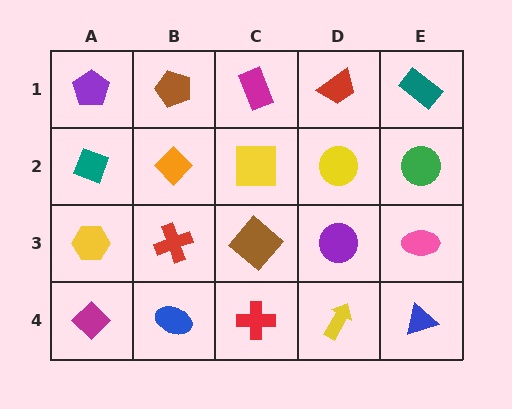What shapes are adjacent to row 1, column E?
A green circle (row 2, column E), a red trapezoid (row 1, column D).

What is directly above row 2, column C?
A magenta rectangle.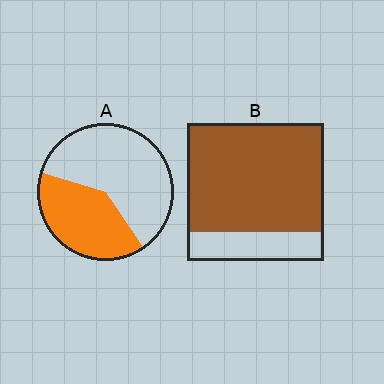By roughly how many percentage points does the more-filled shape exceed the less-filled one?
By roughly 40 percentage points (B over A).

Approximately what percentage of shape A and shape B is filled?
A is approximately 40% and B is approximately 80%.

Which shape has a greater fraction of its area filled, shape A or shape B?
Shape B.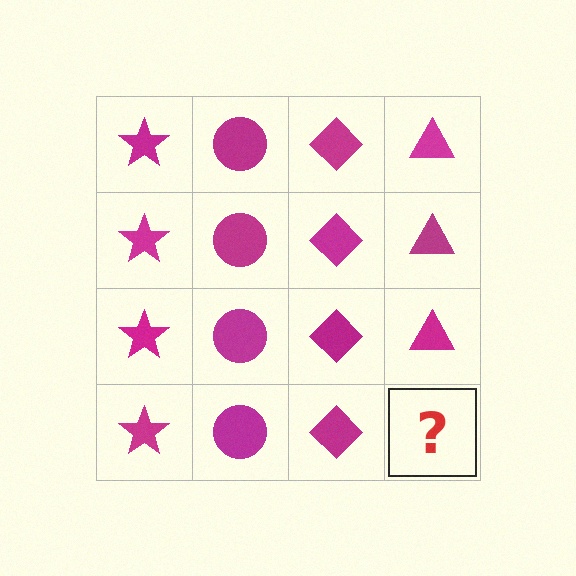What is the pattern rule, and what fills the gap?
The rule is that each column has a consistent shape. The gap should be filled with a magenta triangle.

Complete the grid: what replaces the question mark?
The question mark should be replaced with a magenta triangle.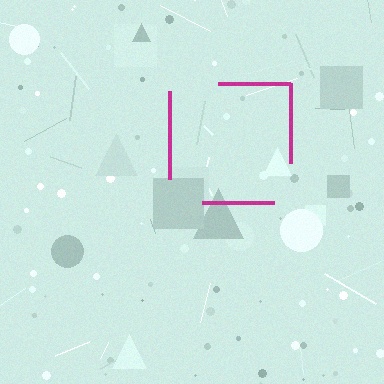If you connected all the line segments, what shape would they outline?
They would outline a square.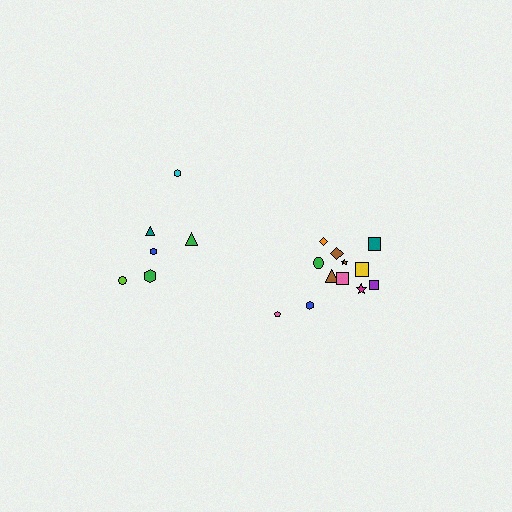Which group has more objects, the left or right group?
The right group.